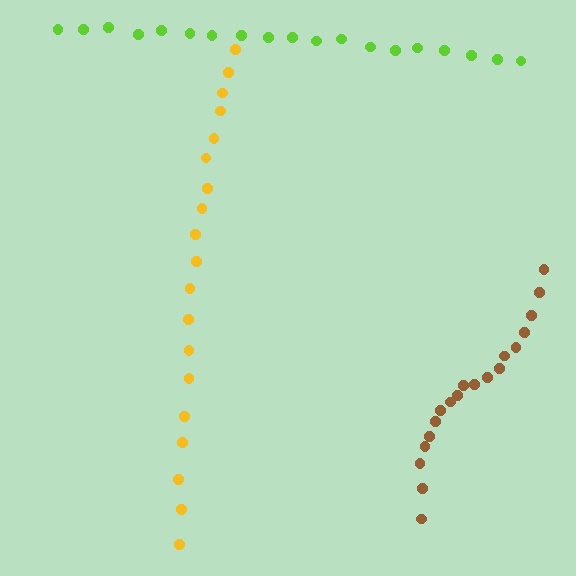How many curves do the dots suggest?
There are 3 distinct paths.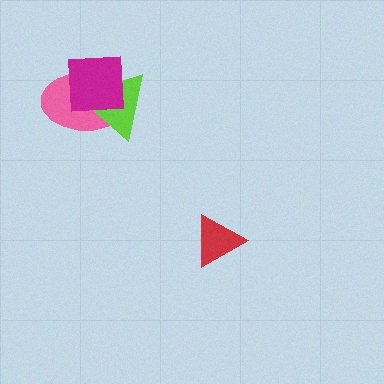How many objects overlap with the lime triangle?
2 objects overlap with the lime triangle.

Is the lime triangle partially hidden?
Yes, it is partially covered by another shape.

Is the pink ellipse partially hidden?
Yes, it is partially covered by another shape.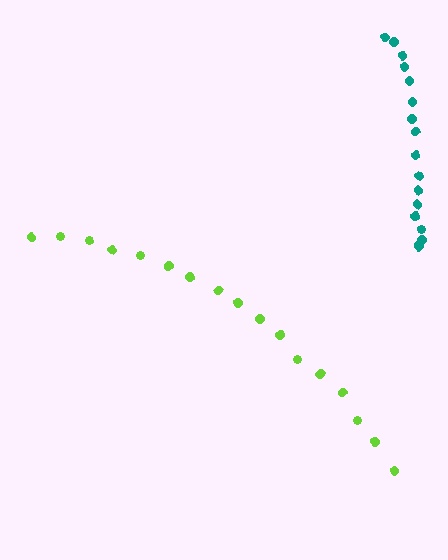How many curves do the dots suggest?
There are 2 distinct paths.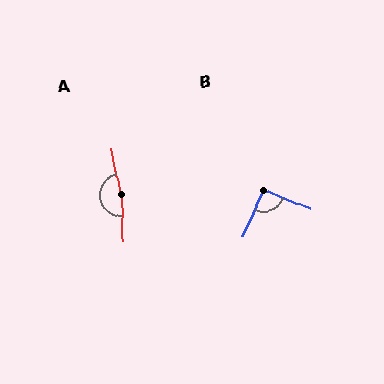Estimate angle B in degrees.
Approximately 91 degrees.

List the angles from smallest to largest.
B (91°), A (169°).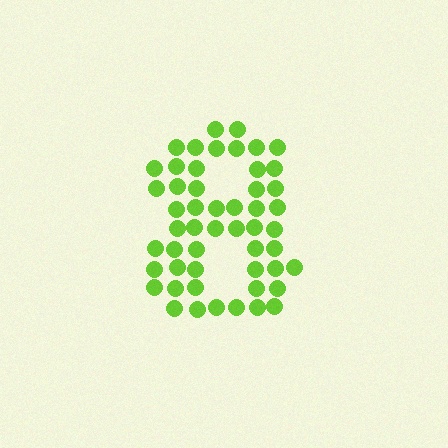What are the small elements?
The small elements are circles.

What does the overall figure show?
The overall figure shows the digit 8.